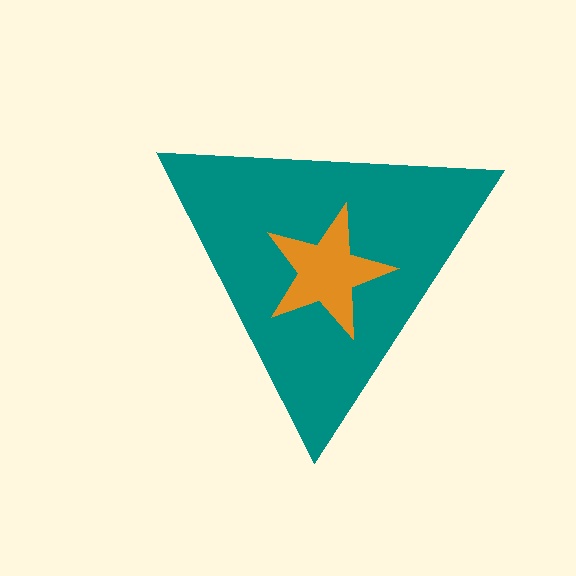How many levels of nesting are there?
2.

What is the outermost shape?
The teal triangle.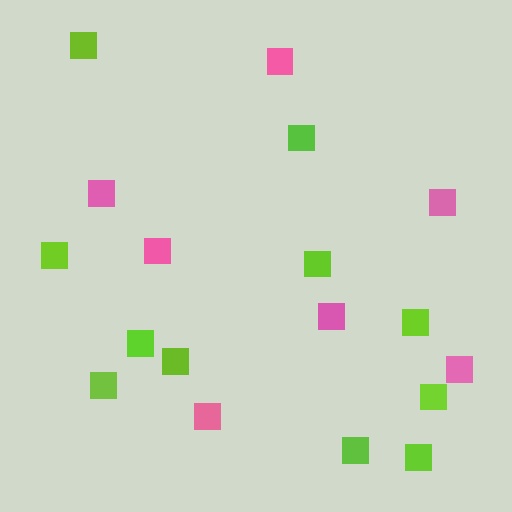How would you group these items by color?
There are 2 groups: one group of lime squares (11) and one group of pink squares (7).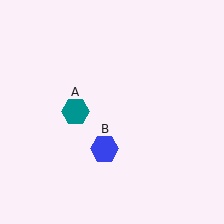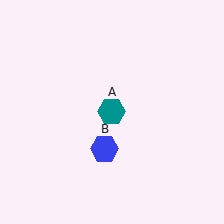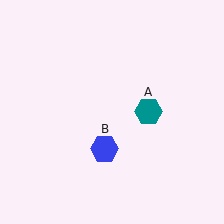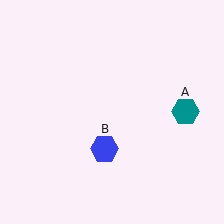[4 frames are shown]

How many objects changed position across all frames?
1 object changed position: teal hexagon (object A).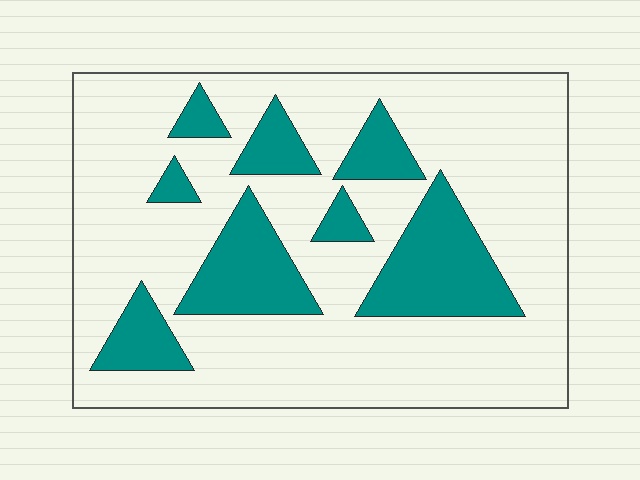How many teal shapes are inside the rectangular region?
8.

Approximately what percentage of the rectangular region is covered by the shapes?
Approximately 25%.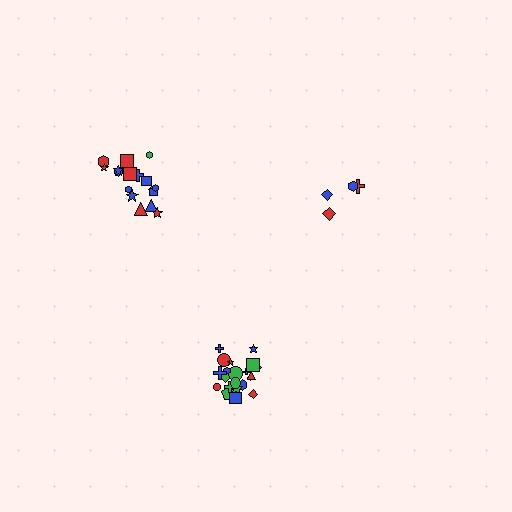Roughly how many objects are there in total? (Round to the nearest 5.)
Roughly 45 objects in total.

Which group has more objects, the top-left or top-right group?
The top-left group.